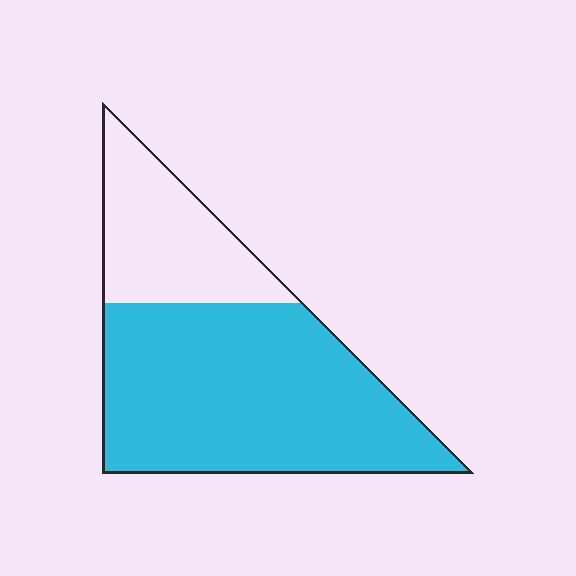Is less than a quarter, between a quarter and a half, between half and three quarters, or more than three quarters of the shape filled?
Between half and three quarters.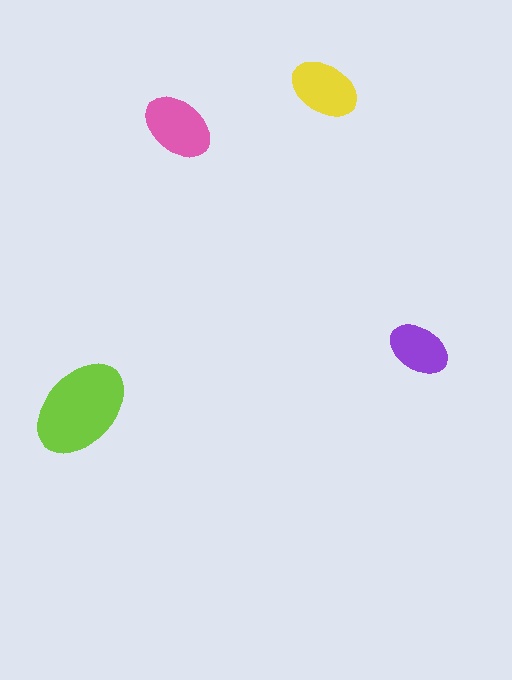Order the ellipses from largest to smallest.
the lime one, the pink one, the yellow one, the purple one.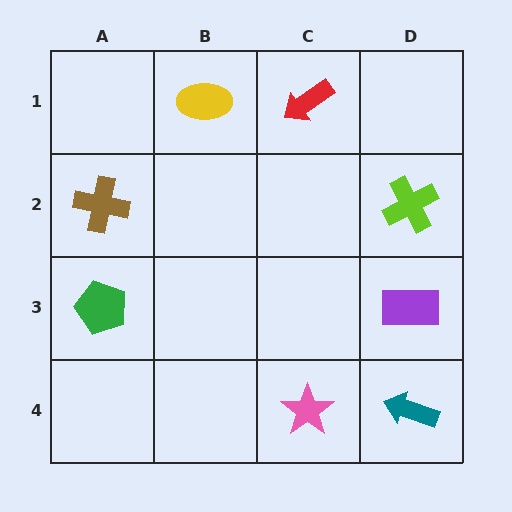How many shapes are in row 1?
2 shapes.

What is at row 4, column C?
A pink star.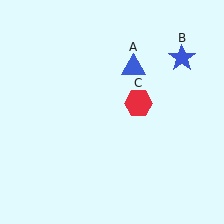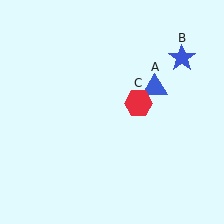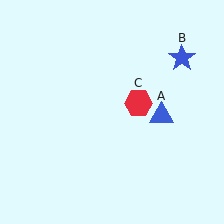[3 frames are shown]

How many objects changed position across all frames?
1 object changed position: blue triangle (object A).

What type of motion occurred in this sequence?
The blue triangle (object A) rotated clockwise around the center of the scene.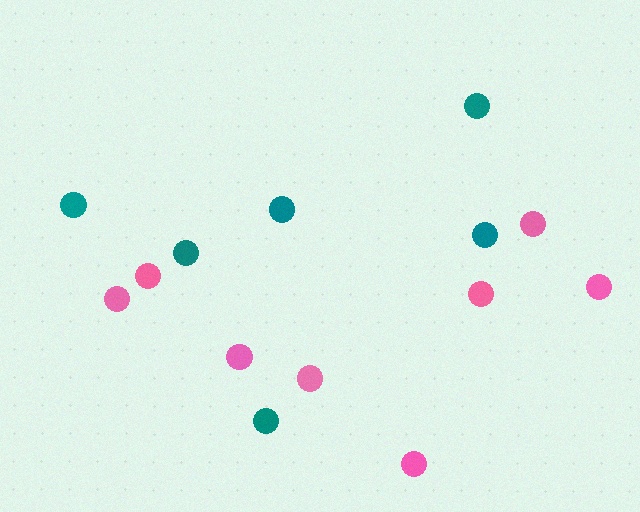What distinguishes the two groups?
There are 2 groups: one group of pink circles (8) and one group of teal circles (6).